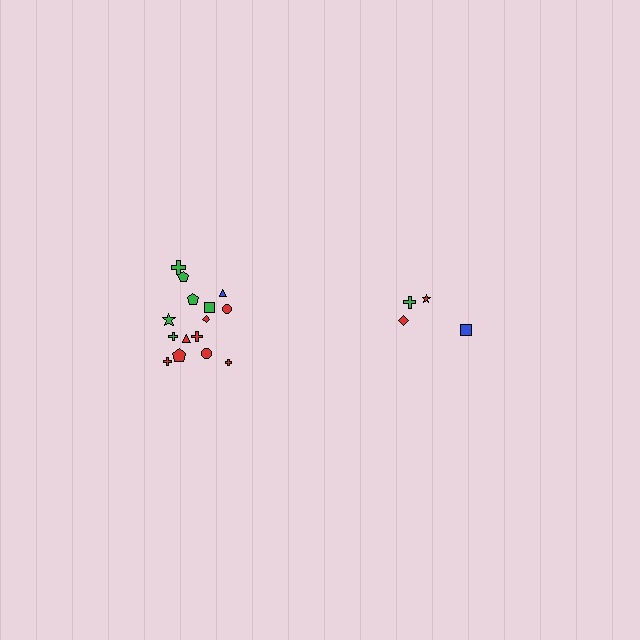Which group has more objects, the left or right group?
The left group.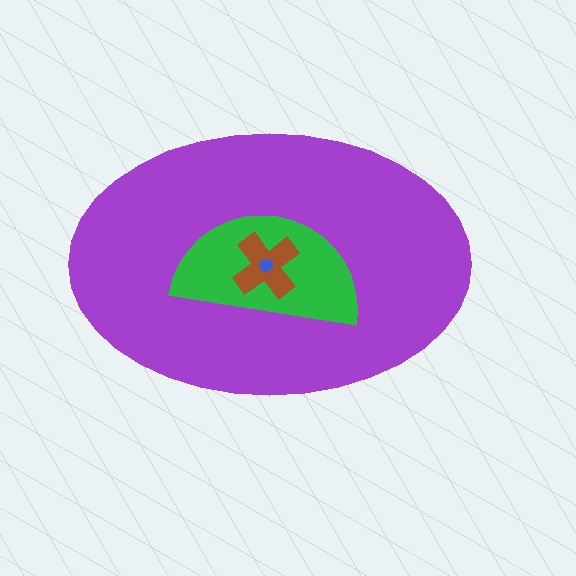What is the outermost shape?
The purple ellipse.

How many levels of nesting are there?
4.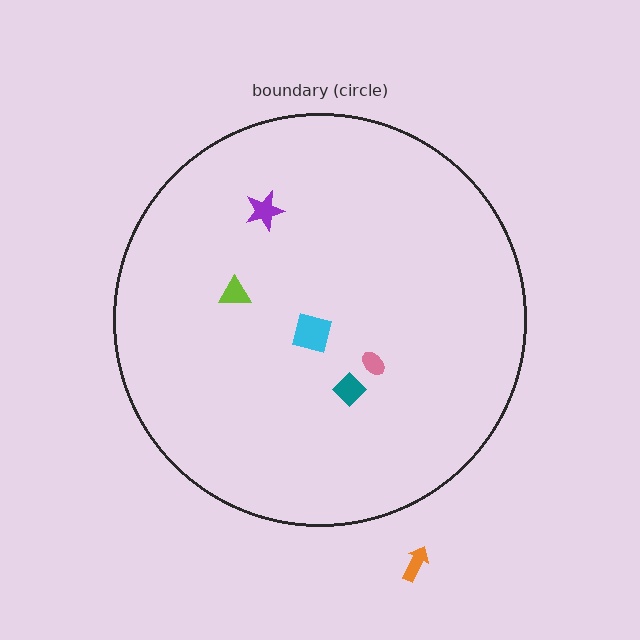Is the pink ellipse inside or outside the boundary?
Inside.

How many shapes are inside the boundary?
5 inside, 1 outside.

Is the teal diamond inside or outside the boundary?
Inside.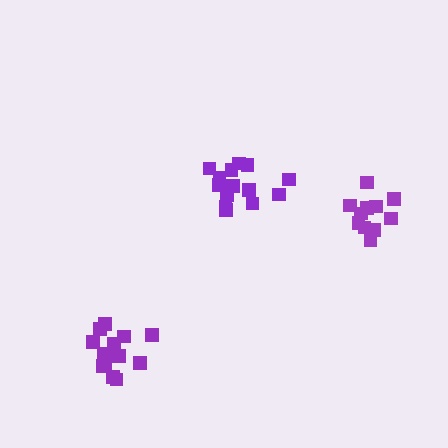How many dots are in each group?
Group 1: 15 dots, Group 2: 11 dots, Group 3: 14 dots (40 total).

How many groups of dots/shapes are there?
There are 3 groups.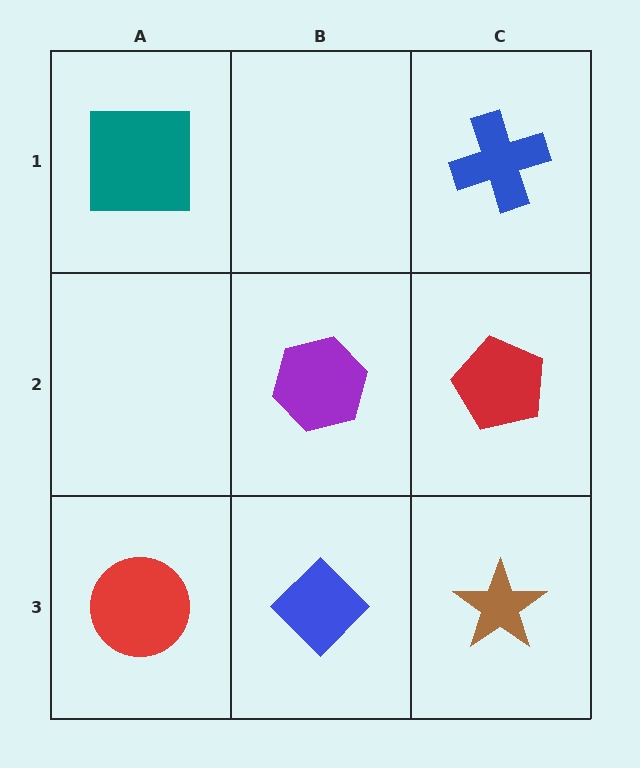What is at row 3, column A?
A red circle.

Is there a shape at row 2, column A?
No, that cell is empty.